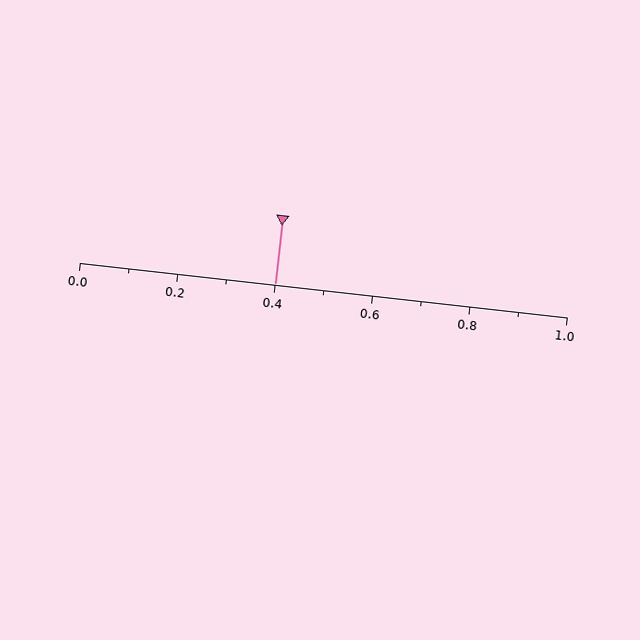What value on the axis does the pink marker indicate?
The marker indicates approximately 0.4.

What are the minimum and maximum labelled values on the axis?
The axis runs from 0.0 to 1.0.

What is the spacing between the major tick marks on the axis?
The major ticks are spaced 0.2 apart.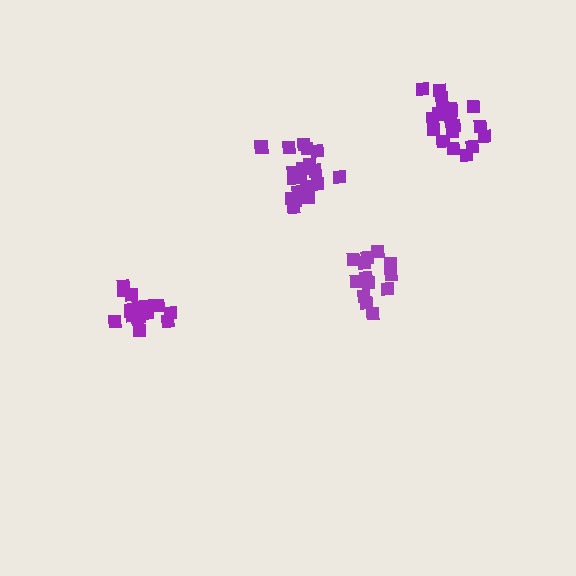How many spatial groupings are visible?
There are 4 spatial groupings.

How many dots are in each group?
Group 1: 21 dots, Group 2: 16 dots, Group 3: 19 dots, Group 4: 15 dots (71 total).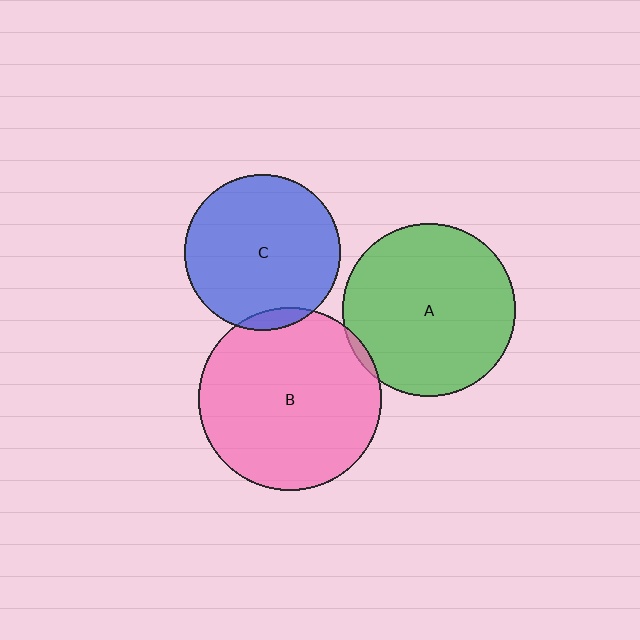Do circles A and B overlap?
Yes.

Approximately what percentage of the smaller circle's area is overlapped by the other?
Approximately 5%.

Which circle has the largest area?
Circle B (pink).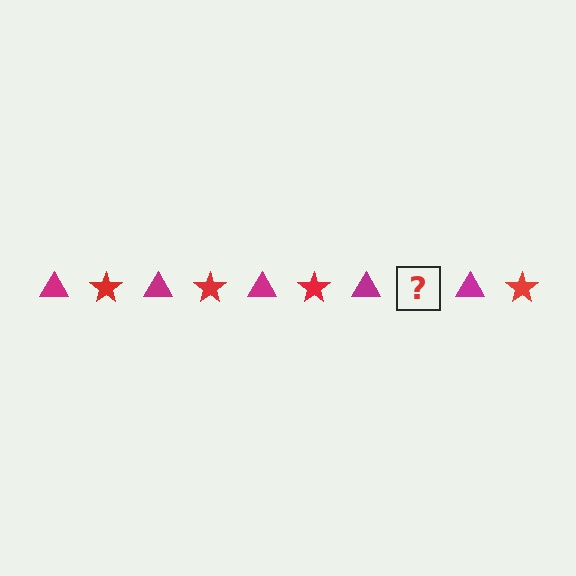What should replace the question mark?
The question mark should be replaced with a red star.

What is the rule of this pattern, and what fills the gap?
The rule is that the pattern alternates between magenta triangle and red star. The gap should be filled with a red star.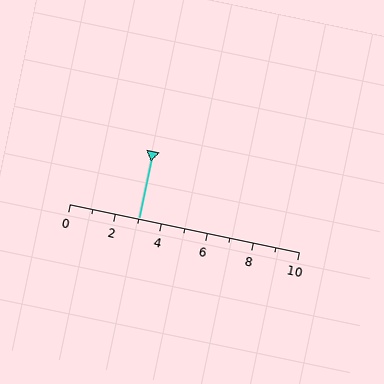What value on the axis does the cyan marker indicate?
The marker indicates approximately 3.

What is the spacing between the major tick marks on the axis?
The major ticks are spaced 2 apart.